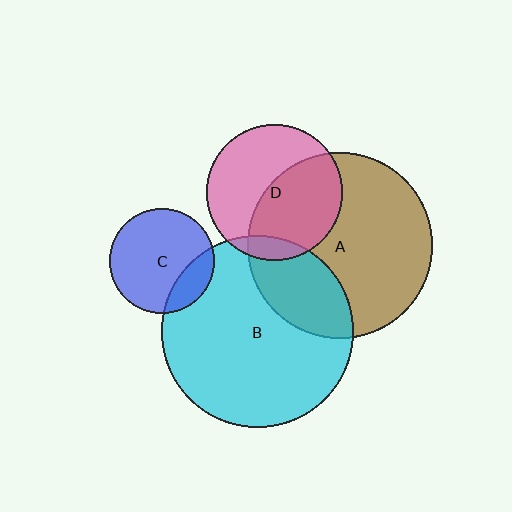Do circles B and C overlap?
Yes.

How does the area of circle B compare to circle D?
Approximately 2.0 times.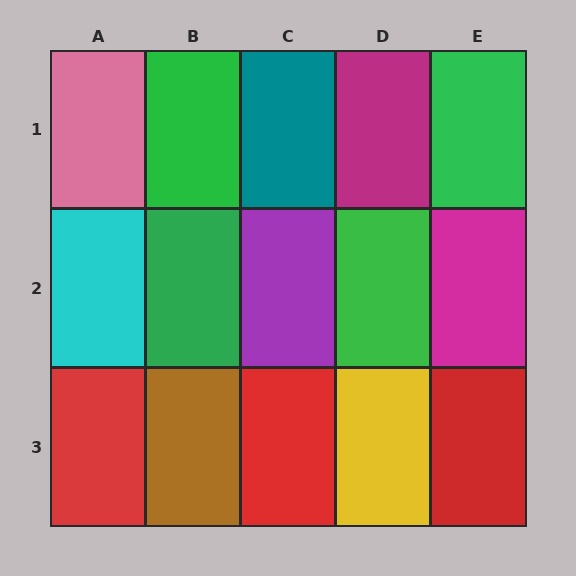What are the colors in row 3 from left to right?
Red, brown, red, yellow, red.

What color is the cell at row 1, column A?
Pink.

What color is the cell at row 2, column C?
Purple.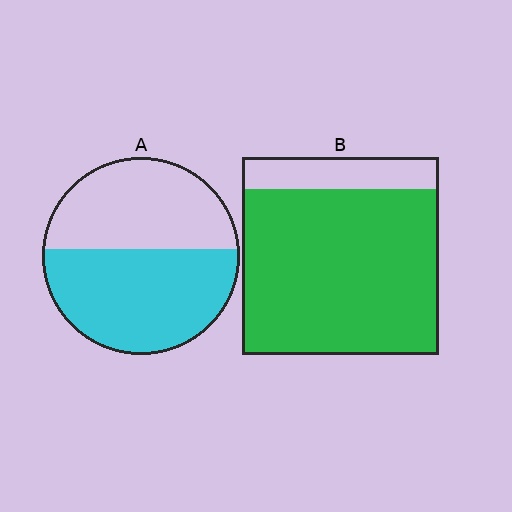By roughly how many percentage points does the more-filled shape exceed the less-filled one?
By roughly 30 percentage points (B over A).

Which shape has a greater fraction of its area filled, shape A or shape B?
Shape B.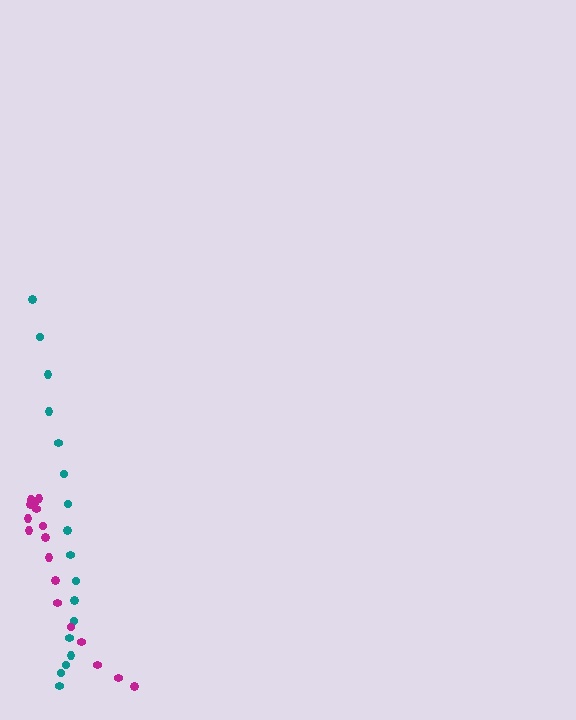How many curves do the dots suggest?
There are 2 distinct paths.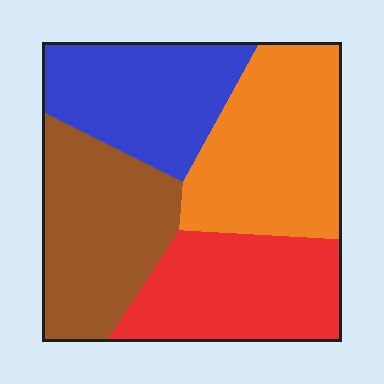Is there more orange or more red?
Orange.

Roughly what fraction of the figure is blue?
Blue takes up about one fifth (1/5) of the figure.